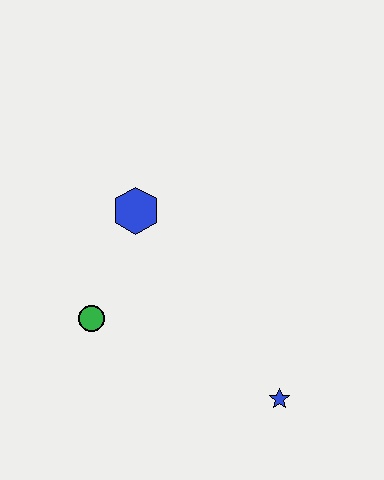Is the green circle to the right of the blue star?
No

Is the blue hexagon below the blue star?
No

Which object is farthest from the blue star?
The blue hexagon is farthest from the blue star.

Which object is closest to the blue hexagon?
The green circle is closest to the blue hexagon.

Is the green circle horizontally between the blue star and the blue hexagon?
No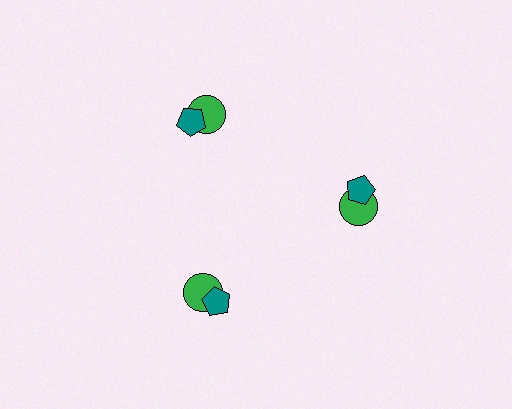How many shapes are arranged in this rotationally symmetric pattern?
There are 6 shapes, arranged in 3 groups of 2.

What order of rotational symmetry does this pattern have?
This pattern has 3-fold rotational symmetry.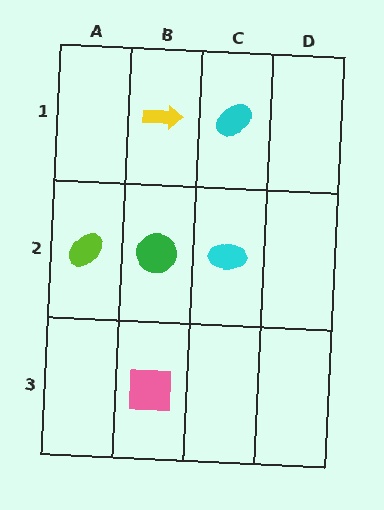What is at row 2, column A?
A lime ellipse.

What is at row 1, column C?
A cyan ellipse.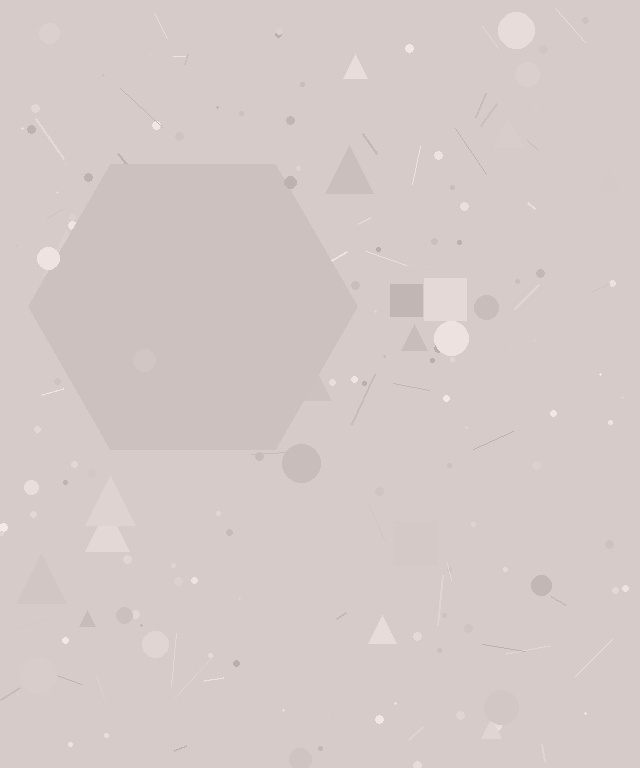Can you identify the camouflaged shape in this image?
The camouflaged shape is a hexagon.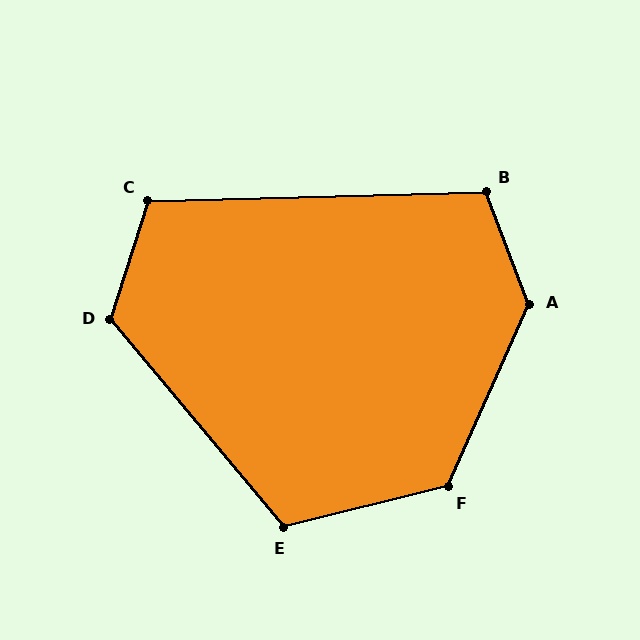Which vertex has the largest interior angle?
A, at approximately 135 degrees.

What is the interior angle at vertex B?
Approximately 109 degrees (obtuse).